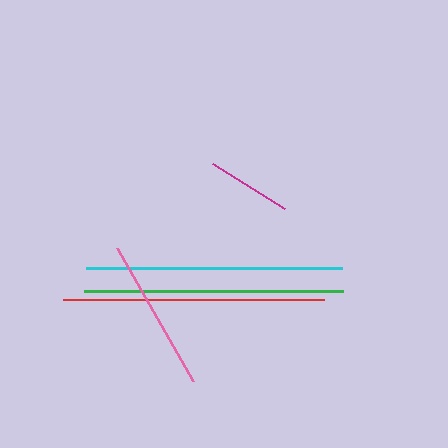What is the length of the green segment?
The green segment is approximately 259 pixels long.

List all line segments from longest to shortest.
From longest to shortest: red, green, cyan, pink, magenta.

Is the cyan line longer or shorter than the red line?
The red line is longer than the cyan line.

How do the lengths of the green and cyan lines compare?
The green and cyan lines are approximately the same length.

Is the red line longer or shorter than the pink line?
The red line is longer than the pink line.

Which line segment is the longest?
The red line is the longest at approximately 261 pixels.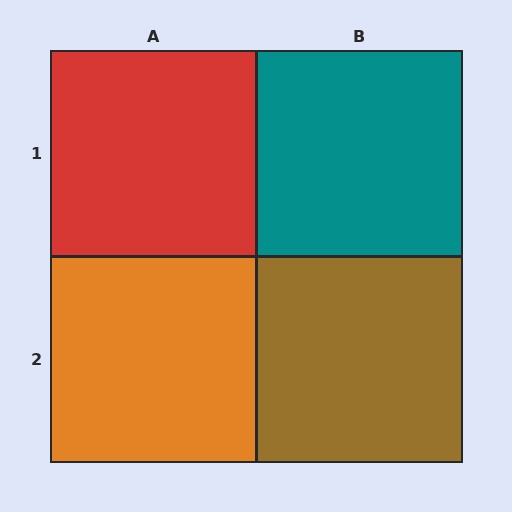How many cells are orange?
1 cell is orange.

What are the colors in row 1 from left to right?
Red, teal.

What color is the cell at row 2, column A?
Orange.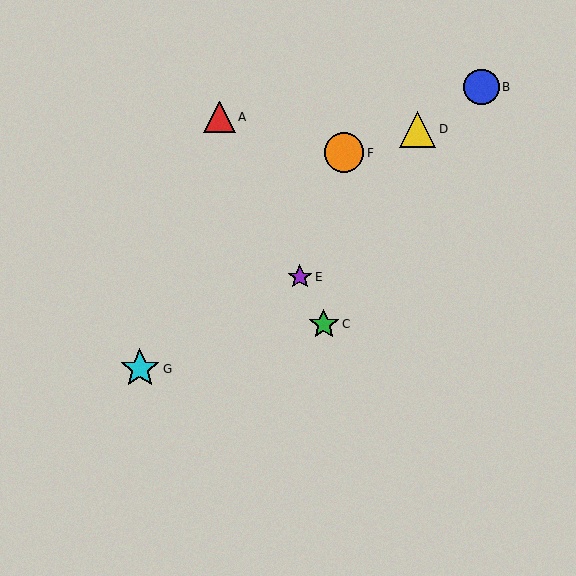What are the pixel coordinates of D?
Object D is at (418, 129).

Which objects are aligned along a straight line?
Objects A, C, E are aligned along a straight line.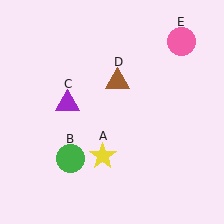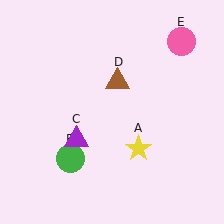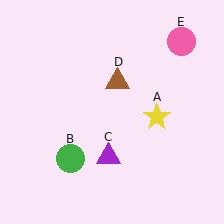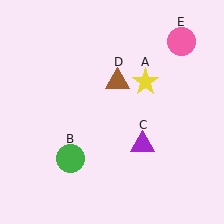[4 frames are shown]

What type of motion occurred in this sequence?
The yellow star (object A), purple triangle (object C) rotated counterclockwise around the center of the scene.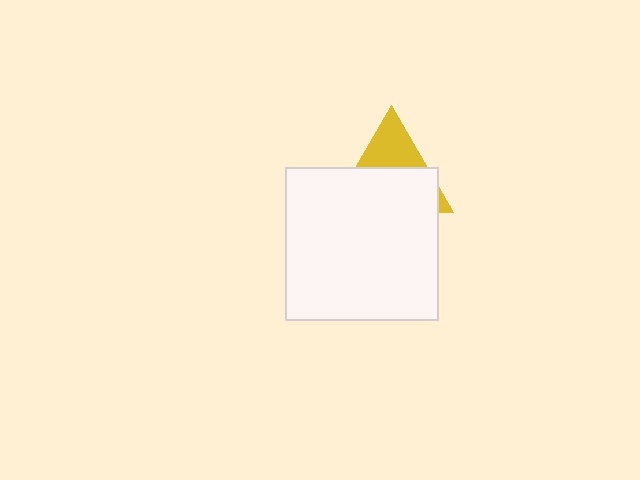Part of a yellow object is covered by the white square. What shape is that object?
It is a triangle.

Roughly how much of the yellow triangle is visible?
A small part of it is visible (roughly 36%).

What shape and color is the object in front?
The object in front is a white square.